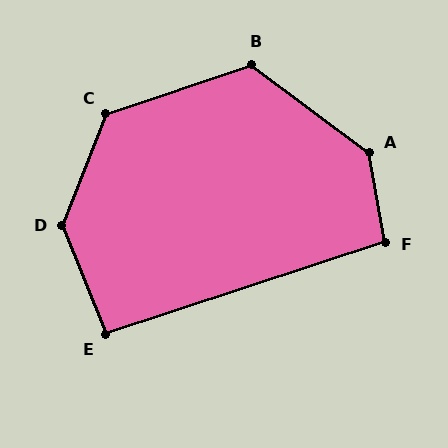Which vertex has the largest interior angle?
D, at approximately 137 degrees.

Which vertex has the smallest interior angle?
E, at approximately 94 degrees.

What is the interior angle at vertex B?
Approximately 124 degrees (obtuse).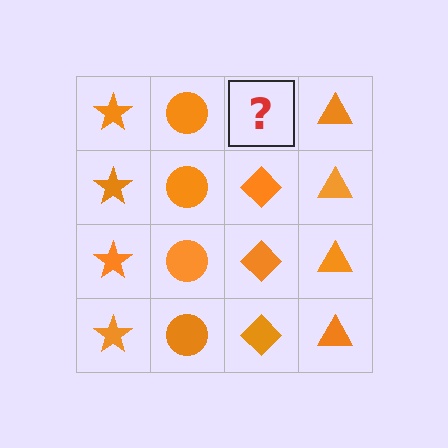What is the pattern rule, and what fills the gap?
The rule is that each column has a consistent shape. The gap should be filled with an orange diamond.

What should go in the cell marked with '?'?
The missing cell should contain an orange diamond.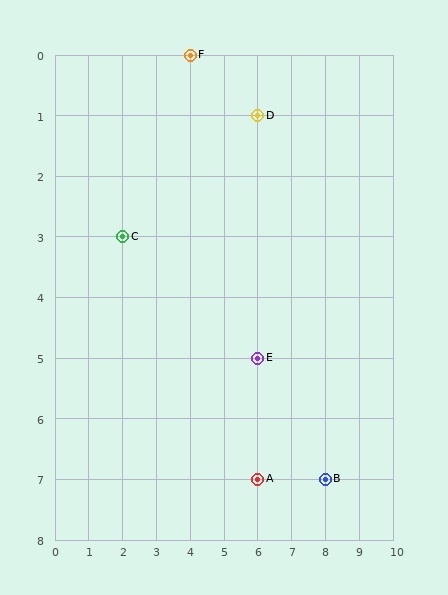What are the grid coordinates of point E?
Point E is at grid coordinates (6, 5).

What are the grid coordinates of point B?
Point B is at grid coordinates (8, 7).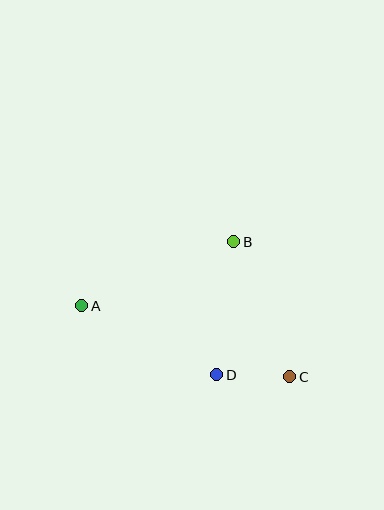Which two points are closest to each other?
Points C and D are closest to each other.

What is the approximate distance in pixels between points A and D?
The distance between A and D is approximately 151 pixels.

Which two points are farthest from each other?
Points A and C are farthest from each other.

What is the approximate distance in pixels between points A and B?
The distance between A and B is approximately 165 pixels.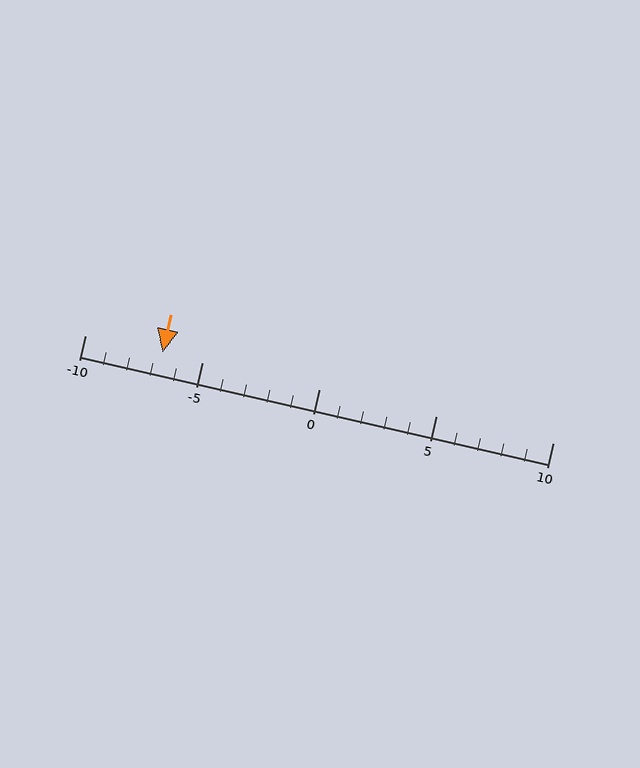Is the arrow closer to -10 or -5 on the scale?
The arrow is closer to -5.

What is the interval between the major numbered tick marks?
The major tick marks are spaced 5 units apart.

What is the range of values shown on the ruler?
The ruler shows values from -10 to 10.